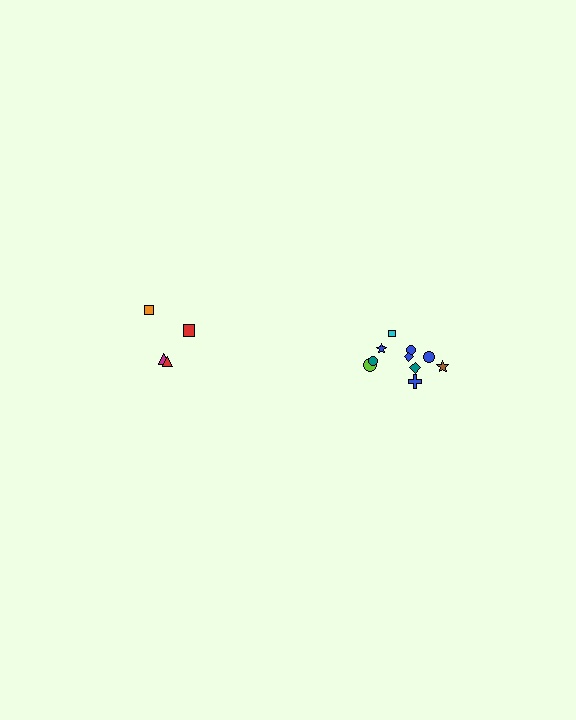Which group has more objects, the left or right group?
The right group.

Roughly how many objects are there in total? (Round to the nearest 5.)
Roughly 15 objects in total.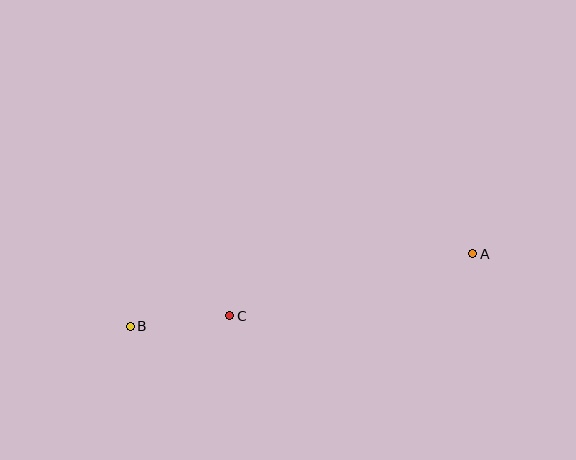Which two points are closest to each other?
Points B and C are closest to each other.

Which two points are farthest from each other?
Points A and B are farthest from each other.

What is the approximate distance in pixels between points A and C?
The distance between A and C is approximately 251 pixels.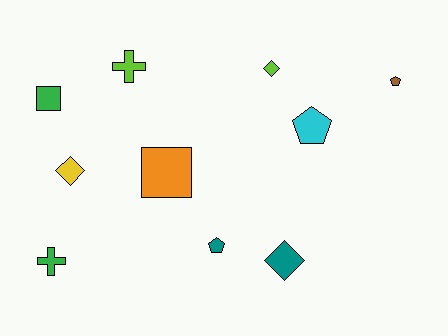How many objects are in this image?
There are 10 objects.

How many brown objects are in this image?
There is 1 brown object.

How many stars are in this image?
There are no stars.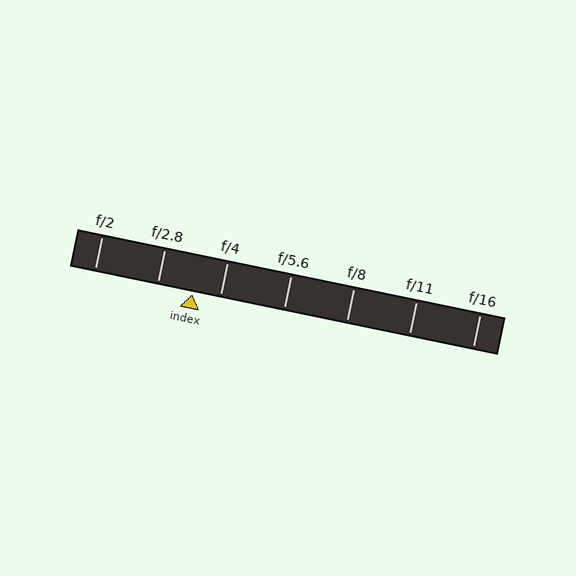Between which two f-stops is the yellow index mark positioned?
The index mark is between f/2.8 and f/4.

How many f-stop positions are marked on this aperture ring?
There are 7 f-stop positions marked.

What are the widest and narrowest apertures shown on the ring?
The widest aperture shown is f/2 and the narrowest is f/16.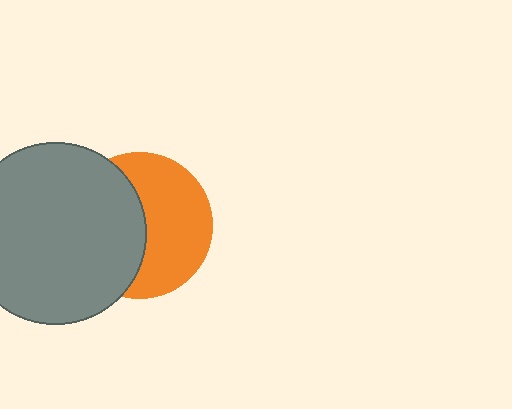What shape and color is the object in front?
The object in front is a gray circle.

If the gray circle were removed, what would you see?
You would see the complete orange circle.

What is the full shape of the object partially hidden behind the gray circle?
The partially hidden object is an orange circle.